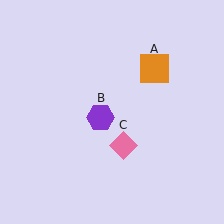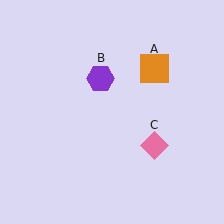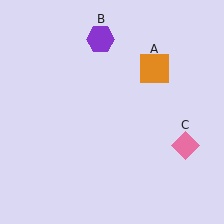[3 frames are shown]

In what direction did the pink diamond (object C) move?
The pink diamond (object C) moved right.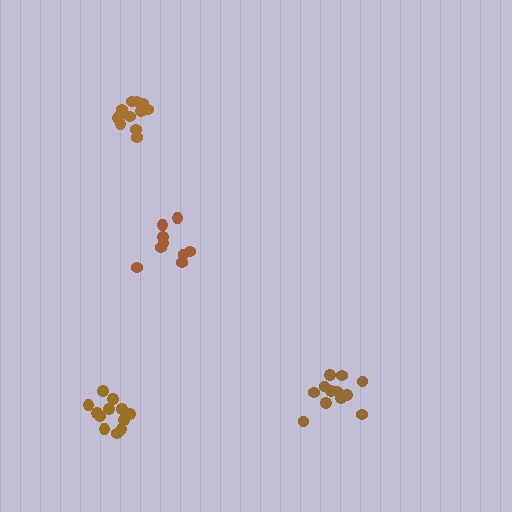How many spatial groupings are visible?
There are 4 spatial groupings.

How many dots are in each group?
Group 1: 9 dots, Group 2: 12 dots, Group 3: 12 dots, Group 4: 12 dots (45 total).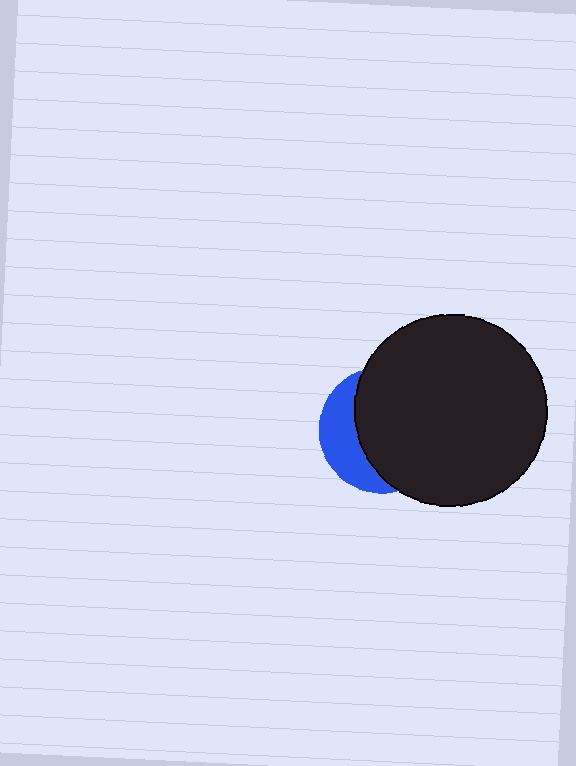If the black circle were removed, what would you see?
You would see the complete blue circle.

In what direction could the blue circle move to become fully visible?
The blue circle could move left. That would shift it out from behind the black circle entirely.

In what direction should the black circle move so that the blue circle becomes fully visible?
The black circle should move right. That is the shortest direction to clear the overlap and leave the blue circle fully visible.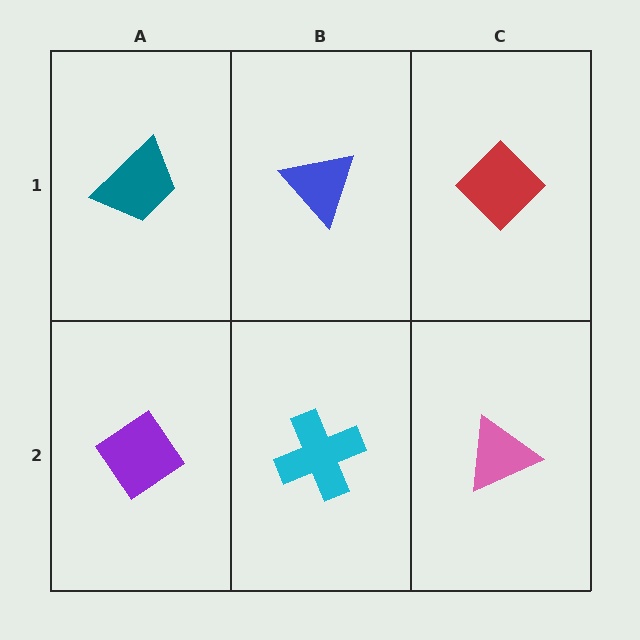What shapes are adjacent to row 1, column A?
A purple diamond (row 2, column A), a blue triangle (row 1, column B).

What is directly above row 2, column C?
A red diamond.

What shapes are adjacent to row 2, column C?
A red diamond (row 1, column C), a cyan cross (row 2, column B).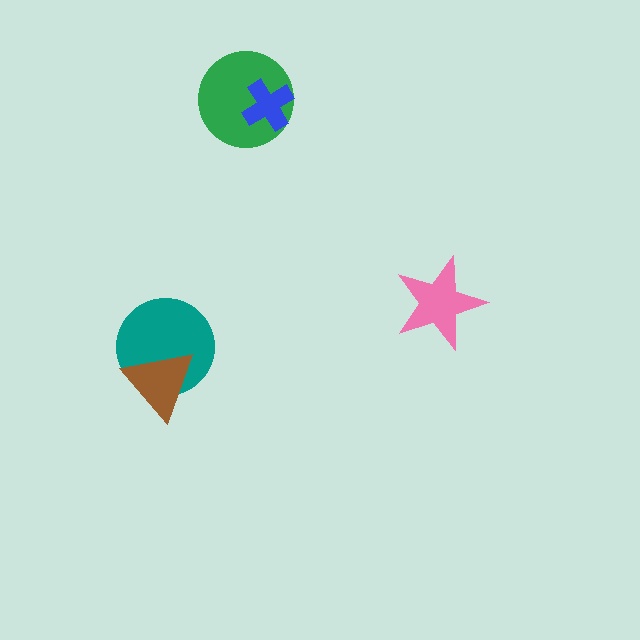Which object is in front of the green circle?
The blue cross is in front of the green circle.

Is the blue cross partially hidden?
No, no other shape covers it.